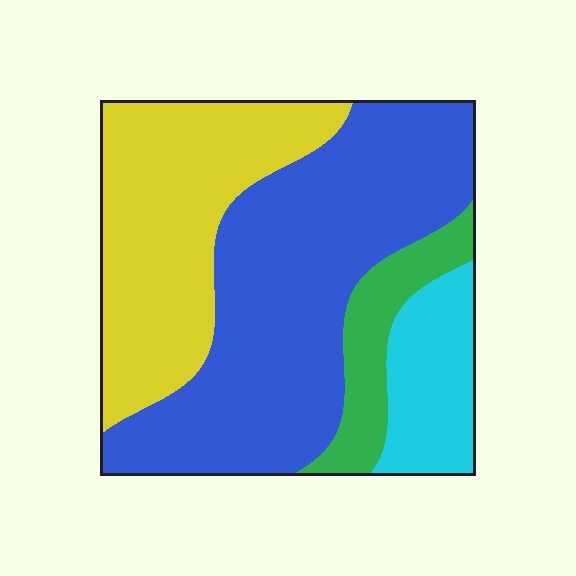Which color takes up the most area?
Blue, at roughly 45%.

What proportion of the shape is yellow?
Yellow covers 31% of the shape.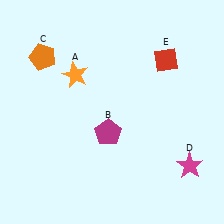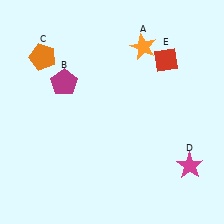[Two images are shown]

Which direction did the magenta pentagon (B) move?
The magenta pentagon (B) moved up.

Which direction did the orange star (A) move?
The orange star (A) moved right.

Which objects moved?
The objects that moved are: the orange star (A), the magenta pentagon (B).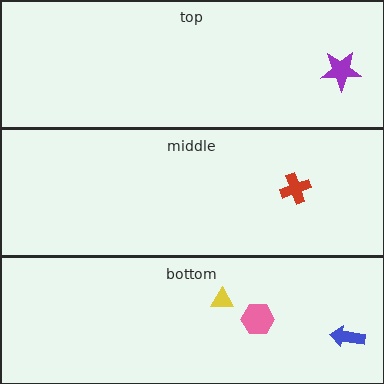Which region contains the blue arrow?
The bottom region.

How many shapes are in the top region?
1.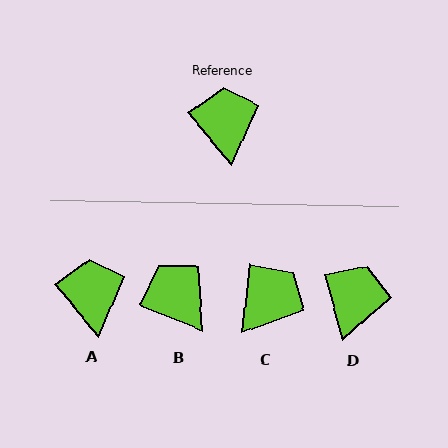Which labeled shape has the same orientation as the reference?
A.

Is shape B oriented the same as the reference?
No, it is off by about 27 degrees.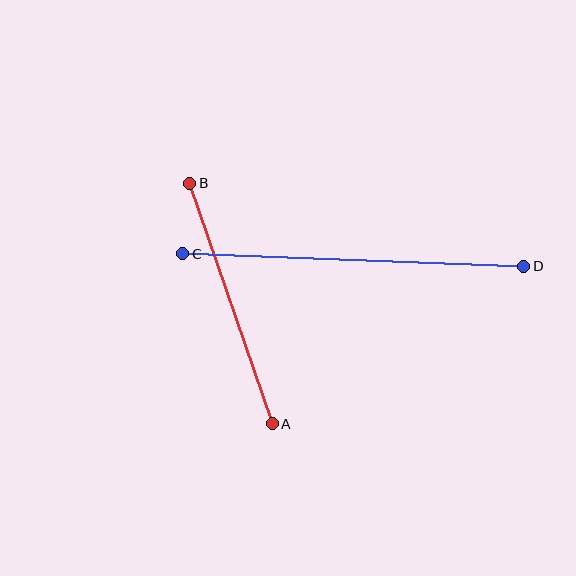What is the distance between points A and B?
The distance is approximately 254 pixels.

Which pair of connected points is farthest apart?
Points C and D are farthest apart.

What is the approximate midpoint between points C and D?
The midpoint is at approximately (353, 260) pixels.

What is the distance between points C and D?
The distance is approximately 341 pixels.